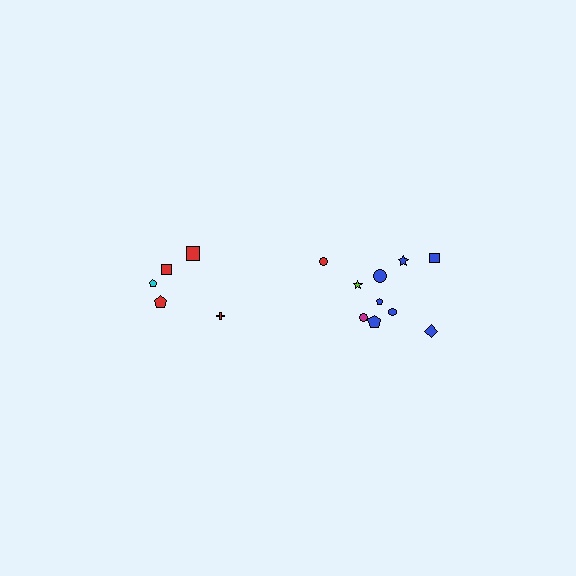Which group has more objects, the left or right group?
The right group.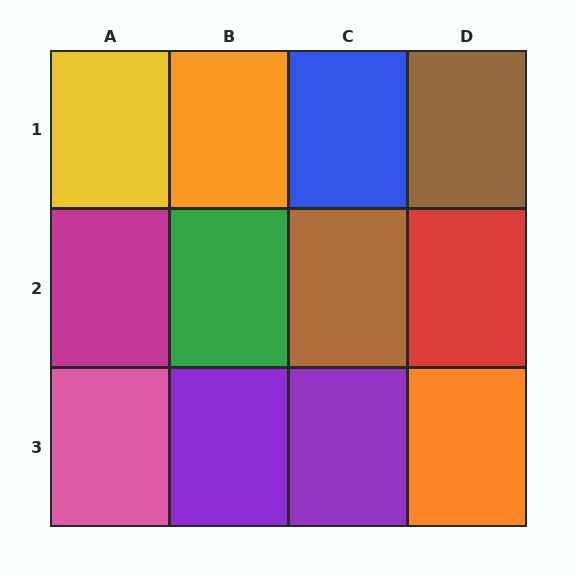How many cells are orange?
2 cells are orange.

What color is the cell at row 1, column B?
Orange.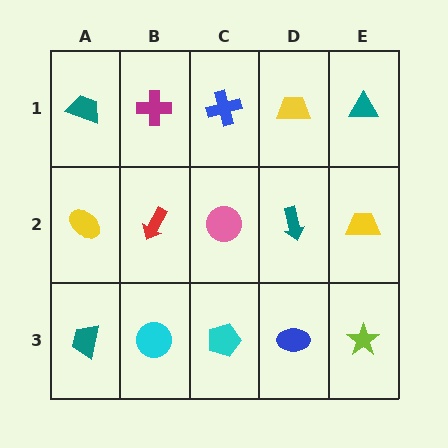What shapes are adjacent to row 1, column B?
A red arrow (row 2, column B), a teal trapezoid (row 1, column A), a blue cross (row 1, column C).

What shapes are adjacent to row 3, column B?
A red arrow (row 2, column B), a teal trapezoid (row 3, column A), a cyan pentagon (row 3, column C).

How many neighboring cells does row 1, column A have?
2.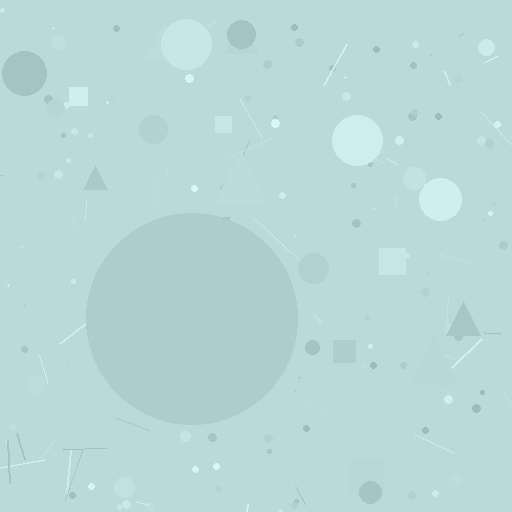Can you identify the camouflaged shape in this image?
The camouflaged shape is a circle.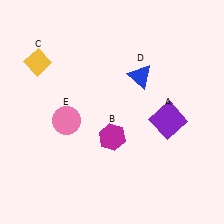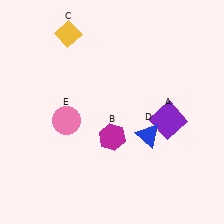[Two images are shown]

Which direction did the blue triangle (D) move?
The blue triangle (D) moved down.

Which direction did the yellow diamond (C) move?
The yellow diamond (C) moved right.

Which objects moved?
The objects that moved are: the yellow diamond (C), the blue triangle (D).